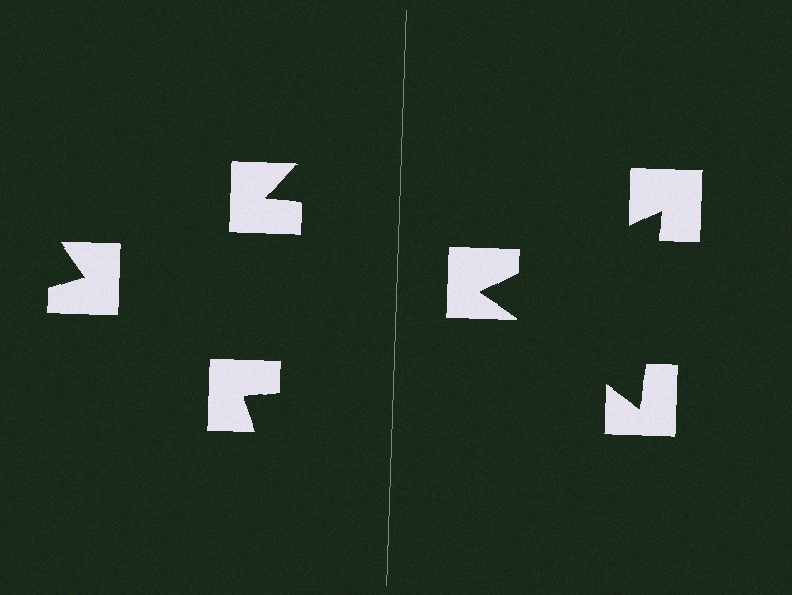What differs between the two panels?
The notched squares are positioned identically on both sides; only the wedge orientations differ. On the right they align to a triangle; on the left they are misaligned.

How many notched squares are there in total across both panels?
6 — 3 on each side.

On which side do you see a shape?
An illusory triangle appears on the right side. On the left side the wedge cuts are rotated, so no coherent shape forms.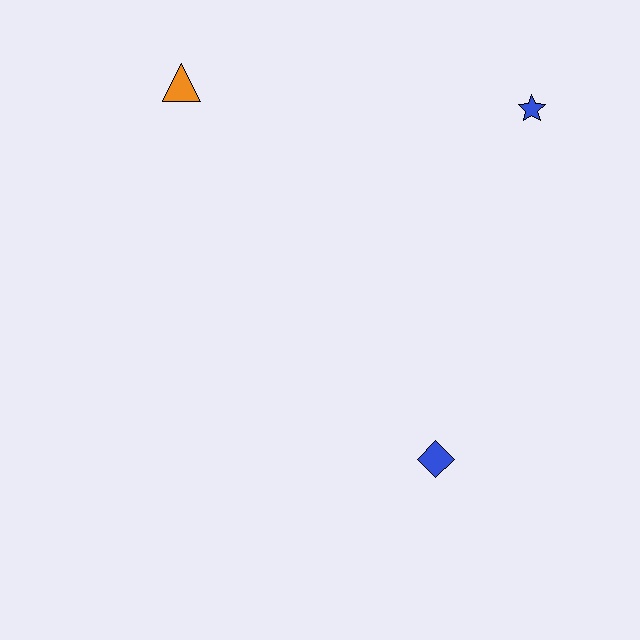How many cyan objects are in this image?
There are no cyan objects.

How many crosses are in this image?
There are no crosses.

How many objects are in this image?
There are 3 objects.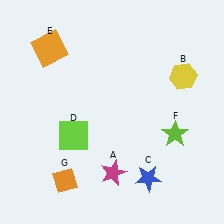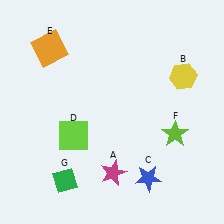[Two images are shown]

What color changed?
The diamond (G) changed from orange in Image 1 to green in Image 2.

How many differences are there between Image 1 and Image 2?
There is 1 difference between the two images.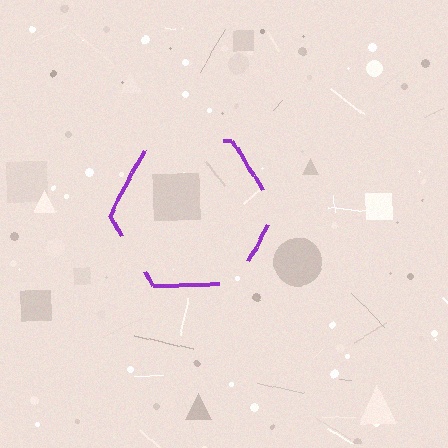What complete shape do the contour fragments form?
The contour fragments form a hexagon.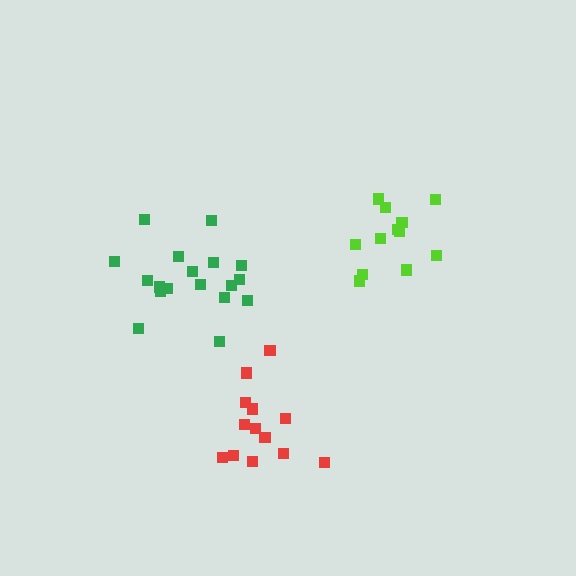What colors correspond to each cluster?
The clusters are colored: lime, red, green.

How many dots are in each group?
Group 1: 12 dots, Group 2: 13 dots, Group 3: 18 dots (43 total).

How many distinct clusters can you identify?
There are 3 distinct clusters.